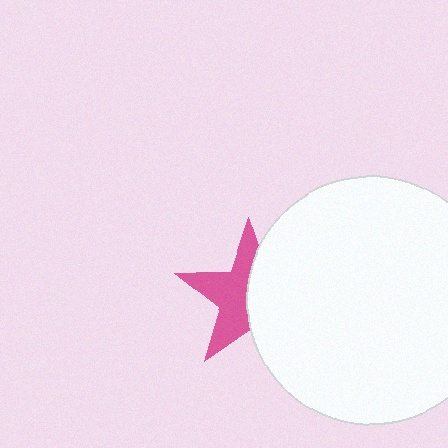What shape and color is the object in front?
The object in front is a white circle.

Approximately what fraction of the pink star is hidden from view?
Roughly 49% of the pink star is hidden behind the white circle.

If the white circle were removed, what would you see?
You would see the complete pink star.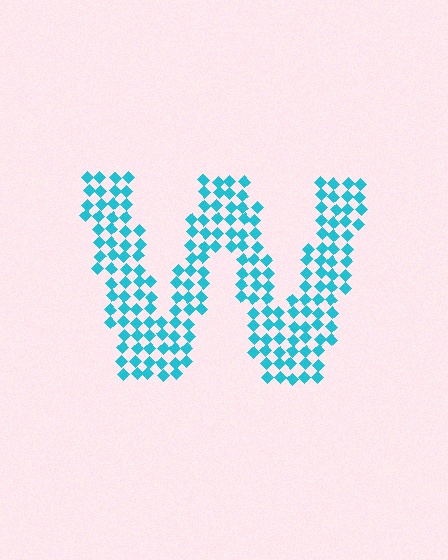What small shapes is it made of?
It is made of small diamonds.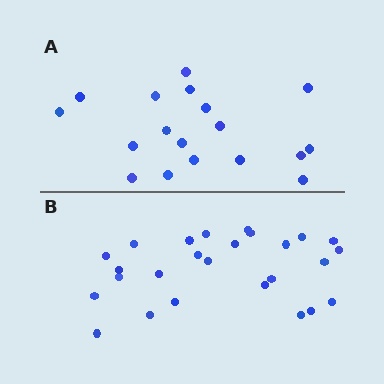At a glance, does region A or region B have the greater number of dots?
Region B (the bottom region) has more dots.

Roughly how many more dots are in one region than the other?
Region B has roughly 8 or so more dots than region A.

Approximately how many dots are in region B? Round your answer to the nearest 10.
About 30 dots. (The exact count is 26, which rounds to 30.)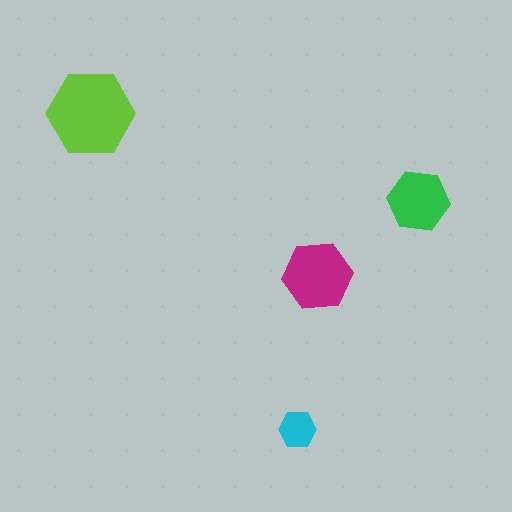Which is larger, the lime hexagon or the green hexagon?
The lime one.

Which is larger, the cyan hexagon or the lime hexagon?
The lime one.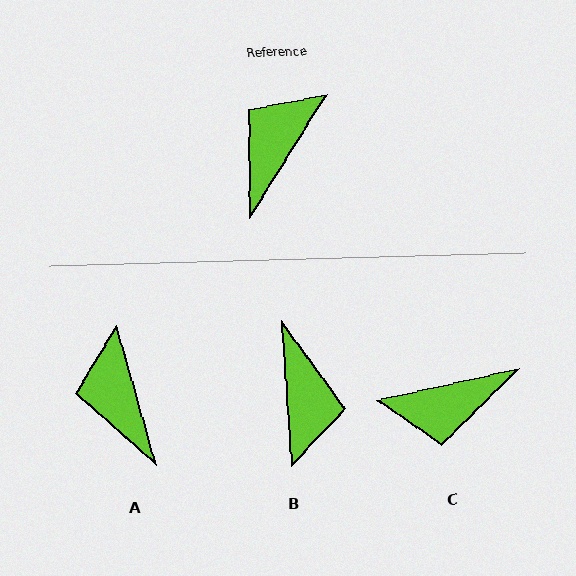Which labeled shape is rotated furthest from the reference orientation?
B, about 144 degrees away.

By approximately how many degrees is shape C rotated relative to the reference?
Approximately 134 degrees counter-clockwise.